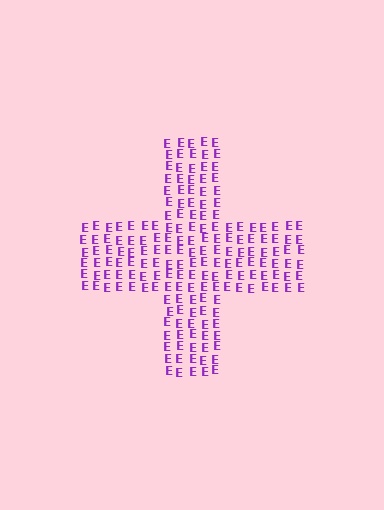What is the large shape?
The large shape is a cross.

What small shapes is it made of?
It is made of small letter E's.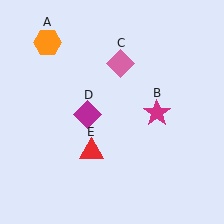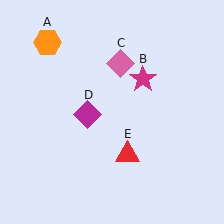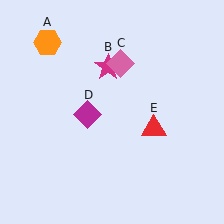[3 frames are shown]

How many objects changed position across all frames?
2 objects changed position: magenta star (object B), red triangle (object E).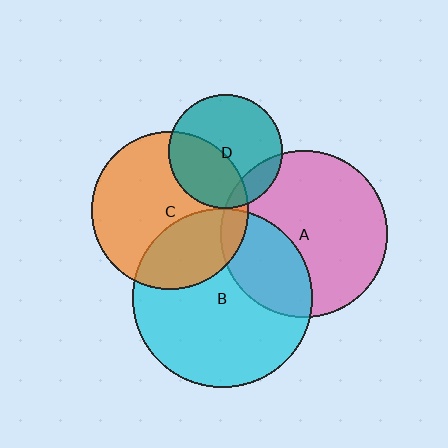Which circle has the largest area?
Circle B (cyan).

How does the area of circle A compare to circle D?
Approximately 2.1 times.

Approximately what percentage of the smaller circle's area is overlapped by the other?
Approximately 30%.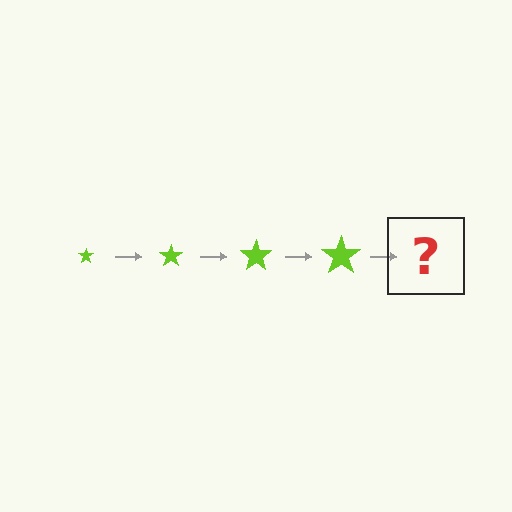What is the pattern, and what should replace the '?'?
The pattern is that the star gets progressively larger each step. The '?' should be a lime star, larger than the previous one.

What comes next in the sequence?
The next element should be a lime star, larger than the previous one.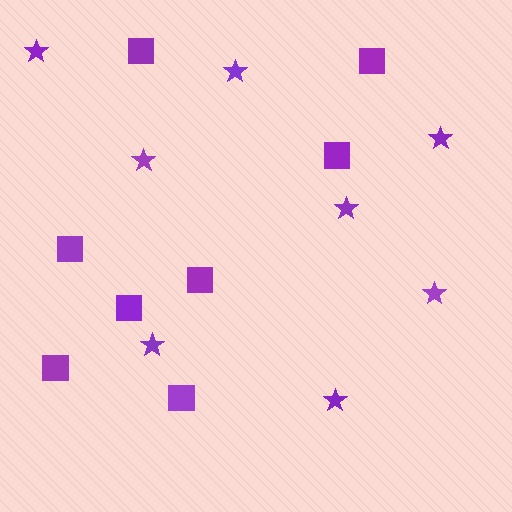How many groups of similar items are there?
There are 2 groups: one group of squares (8) and one group of stars (8).